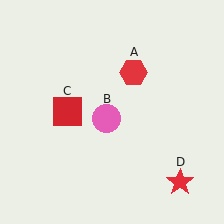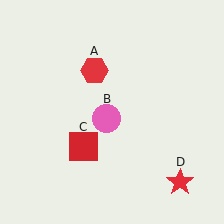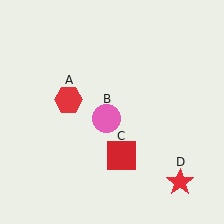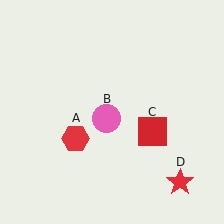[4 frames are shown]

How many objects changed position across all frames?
2 objects changed position: red hexagon (object A), red square (object C).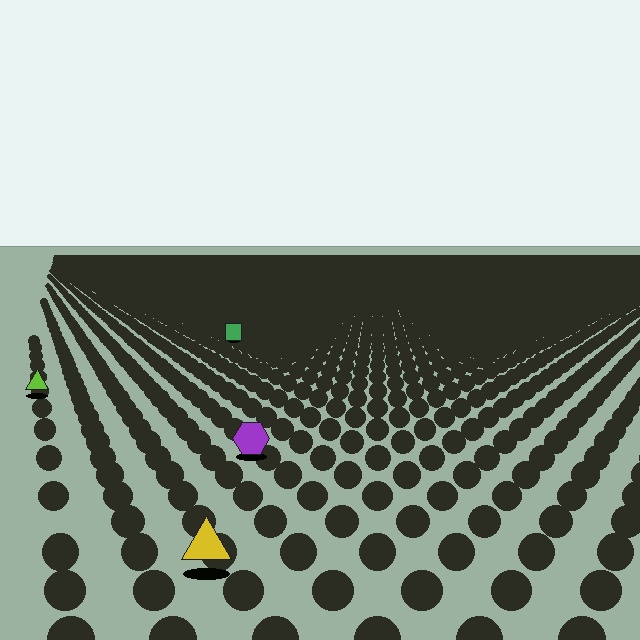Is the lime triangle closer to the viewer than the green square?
Yes. The lime triangle is closer — you can tell from the texture gradient: the ground texture is coarser near it.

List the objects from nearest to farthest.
From nearest to farthest: the yellow triangle, the purple hexagon, the lime triangle, the green square.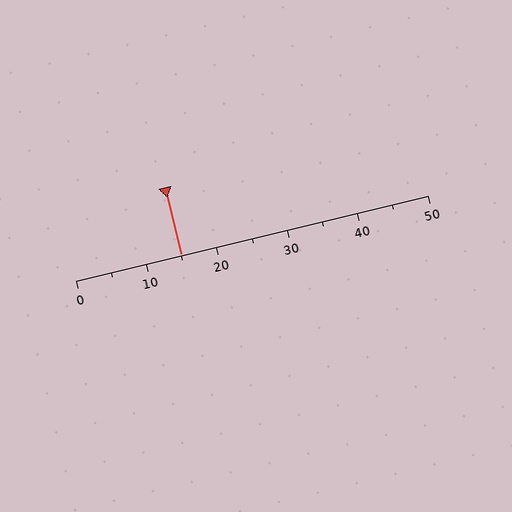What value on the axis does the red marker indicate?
The marker indicates approximately 15.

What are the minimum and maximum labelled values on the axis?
The axis runs from 0 to 50.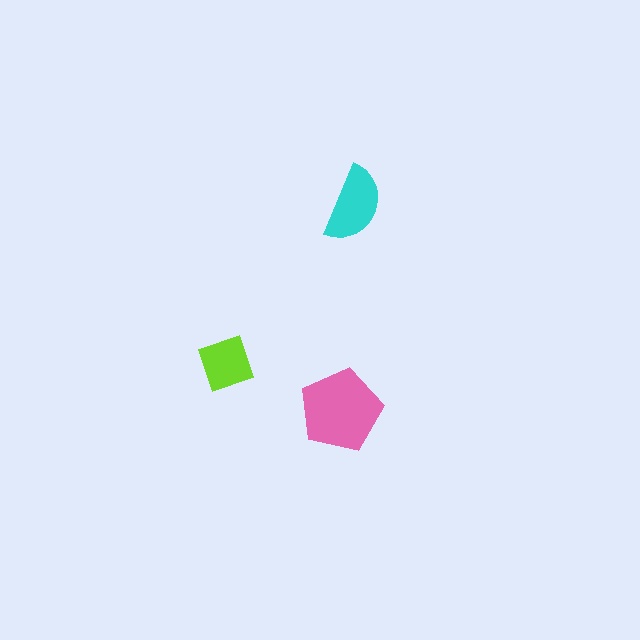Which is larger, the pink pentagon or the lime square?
The pink pentagon.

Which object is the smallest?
The lime square.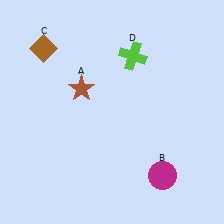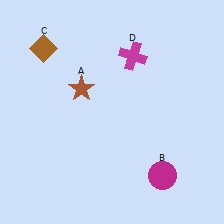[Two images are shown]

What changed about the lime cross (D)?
In Image 1, D is lime. In Image 2, it changed to magenta.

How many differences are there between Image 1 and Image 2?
There is 1 difference between the two images.